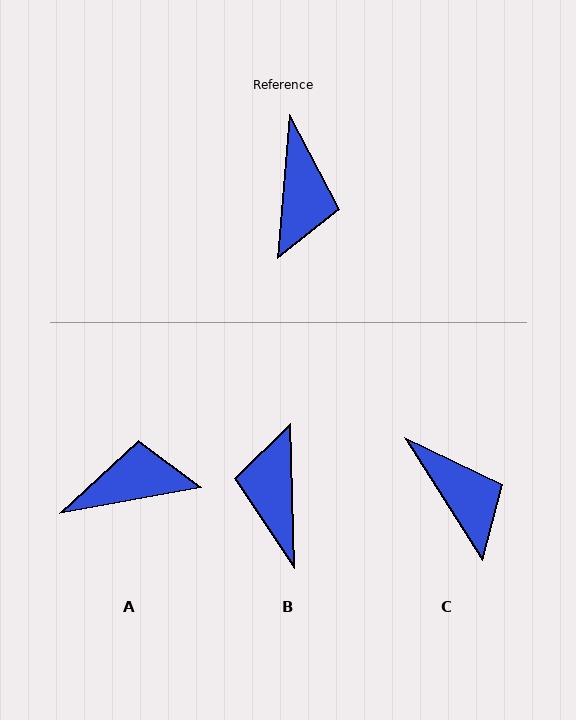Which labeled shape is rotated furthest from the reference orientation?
B, about 174 degrees away.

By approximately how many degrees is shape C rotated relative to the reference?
Approximately 37 degrees counter-clockwise.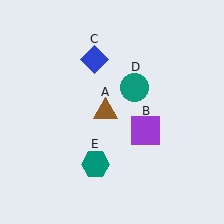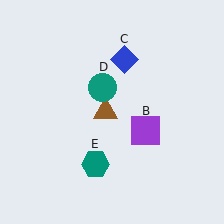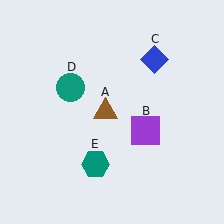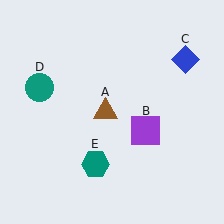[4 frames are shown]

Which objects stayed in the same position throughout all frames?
Brown triangle (object A) and purple square (object B) and teal hexagon (object E) remained stationary.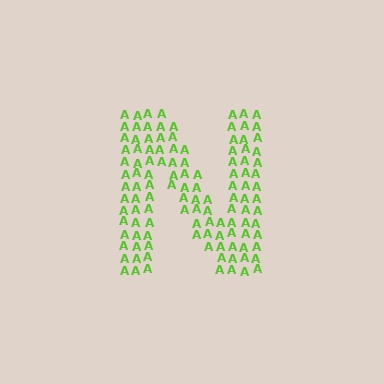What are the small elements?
The small elements are letter A's.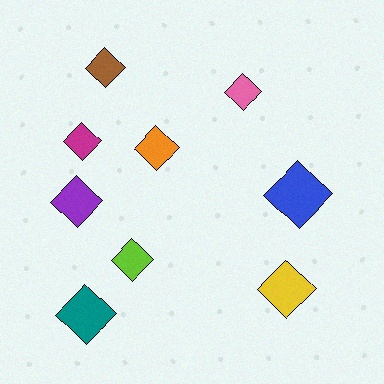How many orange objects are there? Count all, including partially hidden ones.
There is 1 orange object.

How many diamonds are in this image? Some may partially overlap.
There are 9 diamonds.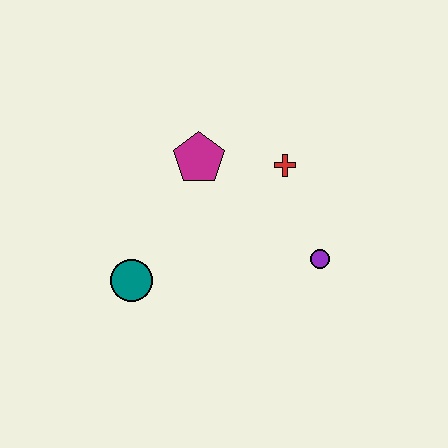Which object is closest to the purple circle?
The red cross is closest to the purple circle.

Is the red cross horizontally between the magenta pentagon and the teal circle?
No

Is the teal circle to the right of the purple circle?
No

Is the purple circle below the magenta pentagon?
Yes